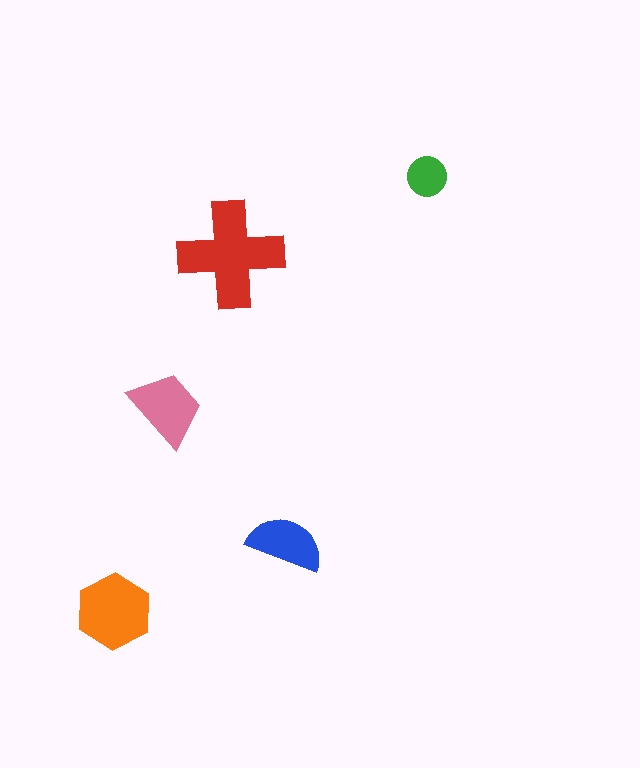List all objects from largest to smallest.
The red cross, the orange hexagon, the pink trapezoid, the blue semicircle, the green circle.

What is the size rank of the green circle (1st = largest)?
5th.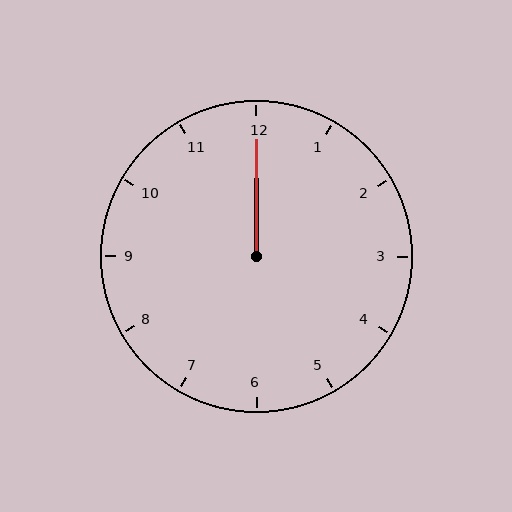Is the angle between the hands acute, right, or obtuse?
It is acute.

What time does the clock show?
12:00.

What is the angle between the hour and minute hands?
Approximately 0 degrees.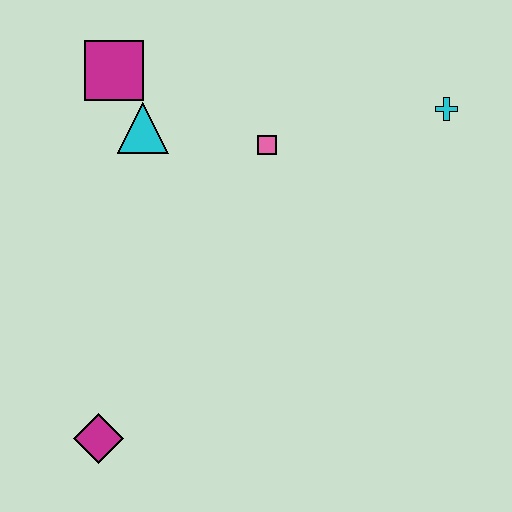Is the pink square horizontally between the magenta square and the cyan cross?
Yes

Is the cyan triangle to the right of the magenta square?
Yes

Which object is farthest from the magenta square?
The magenta diamond is farthest from the magenta square.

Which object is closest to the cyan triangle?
The magenta square is closest to the cyan triangle.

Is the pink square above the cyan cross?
No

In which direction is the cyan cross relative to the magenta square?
The cyan cross is to the right of the magenta square.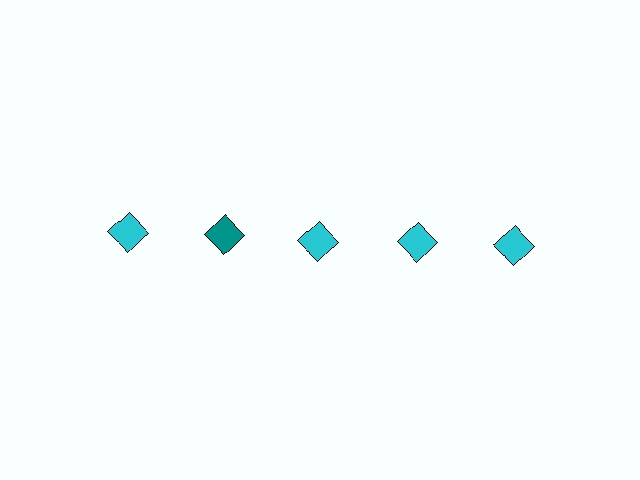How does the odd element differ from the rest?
It has a different color: teal instead of cyan.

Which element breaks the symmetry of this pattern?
The teal diamond in the top row, second from left column breaks the symmetry. All other shapes are cyan diamonds.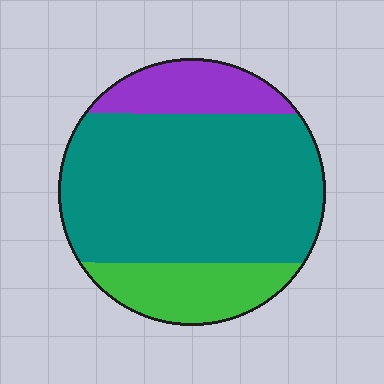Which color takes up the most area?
Teal, at roughly 65%.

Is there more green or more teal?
Teal.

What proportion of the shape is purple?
Purple takes up less than a sixth of the shape.